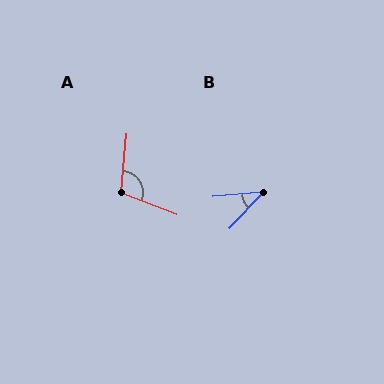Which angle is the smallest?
B, at approximately 41 degrees.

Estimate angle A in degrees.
Approximately 106 degrees.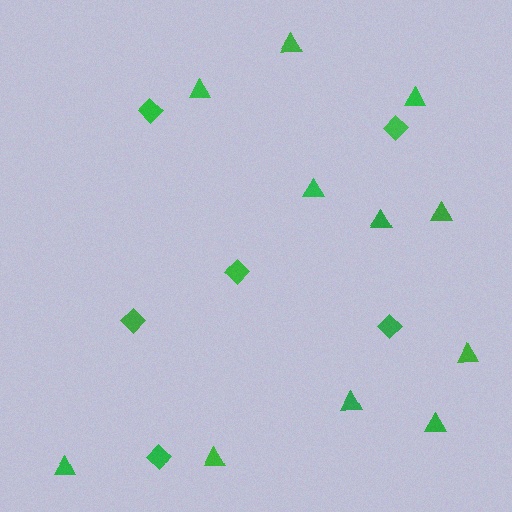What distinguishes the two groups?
There are 2 groups: one group of diamonds (6) and one group of triangles (11).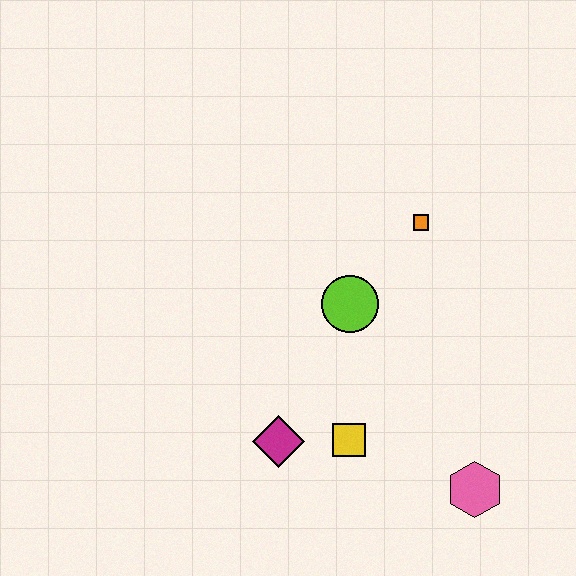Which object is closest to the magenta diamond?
The yellow square is closest to the magenta diamond.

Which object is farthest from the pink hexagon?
The orange square is farthest from the pink hexagon.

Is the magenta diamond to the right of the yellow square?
No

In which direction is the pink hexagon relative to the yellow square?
The pink hexagon is to the right of the yellow square.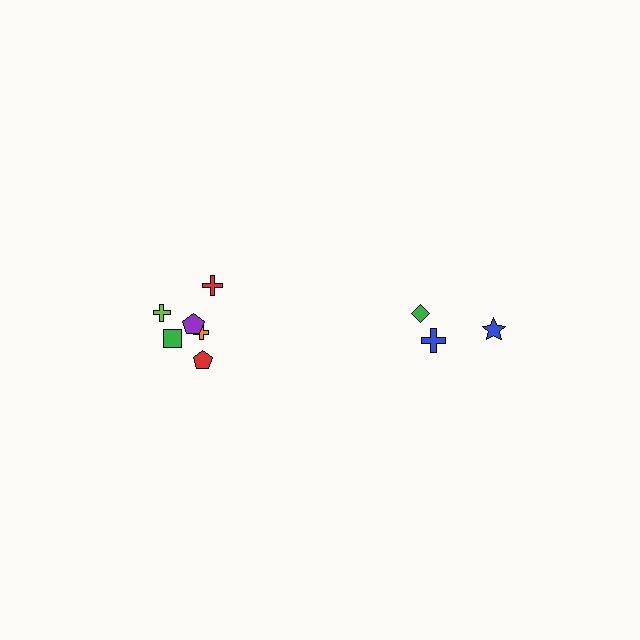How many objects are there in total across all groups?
There are 9 objects.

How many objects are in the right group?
There are 3 objects.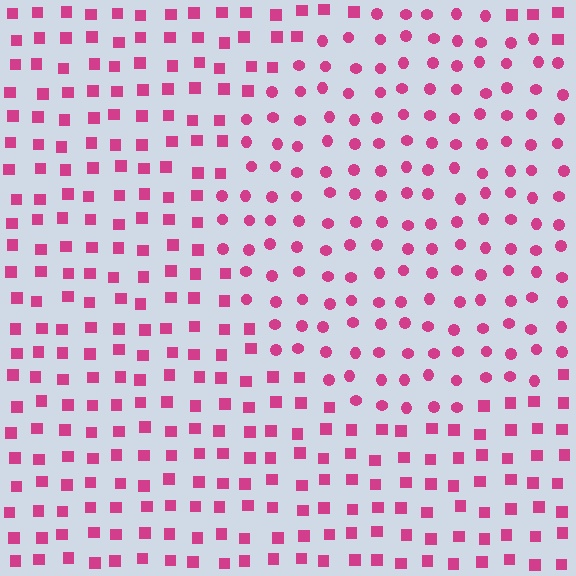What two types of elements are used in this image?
The image uses circles inside the circle region and squares outside it.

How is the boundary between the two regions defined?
The boundary is defined by a change in element shape: circles inside vs. squares outside. All elements share the same color and spacing.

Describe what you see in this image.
The image is filled with small magenta elements arranged in a uniform grid. A circle-shaped region contains circles, while the surrounding area contains squares. The boundary is defined purely by the change in element shape.